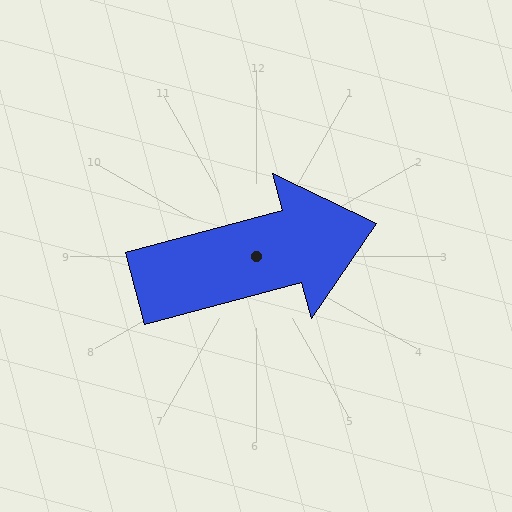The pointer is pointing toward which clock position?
Roughly 3 o'clock.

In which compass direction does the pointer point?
East.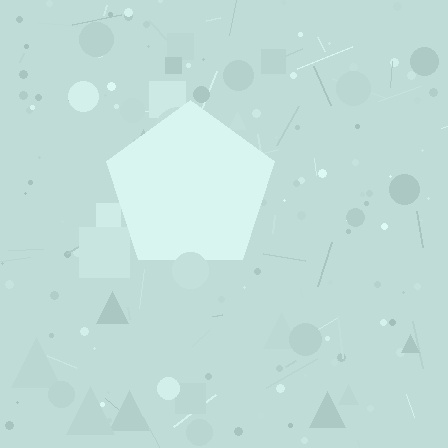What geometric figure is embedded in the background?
A pentagon is embedded in the background.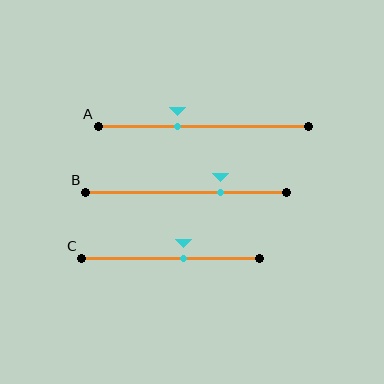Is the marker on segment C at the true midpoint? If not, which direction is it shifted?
No, the marker on segment C is shifted to the right by about 7% of the segment length.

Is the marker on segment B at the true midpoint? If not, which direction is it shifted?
No, the marker on segment B is shifted to the right by about 17% of the segment length.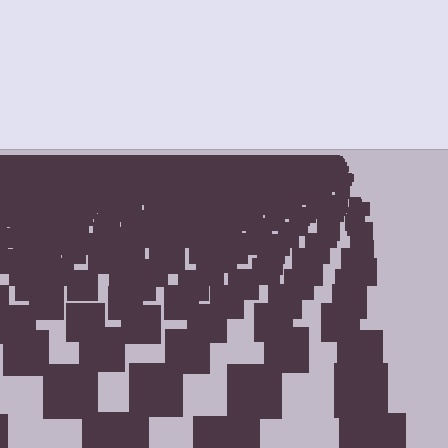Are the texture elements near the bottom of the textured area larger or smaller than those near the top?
Larger. Near the bottom, elements are closer to the viewer and appear at a bigger on-screen size.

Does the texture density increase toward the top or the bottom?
Density increases toward the top.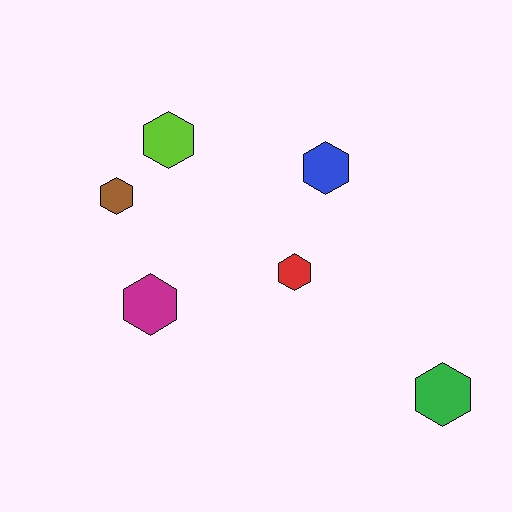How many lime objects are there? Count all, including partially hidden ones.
There is 1 lime object.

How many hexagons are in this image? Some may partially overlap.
There are 6 hexagons.